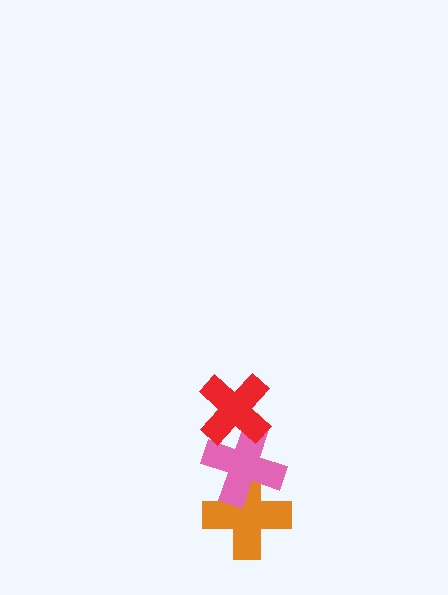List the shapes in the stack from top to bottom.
From top to bottom: the red cross, the pink cross, the orange cross.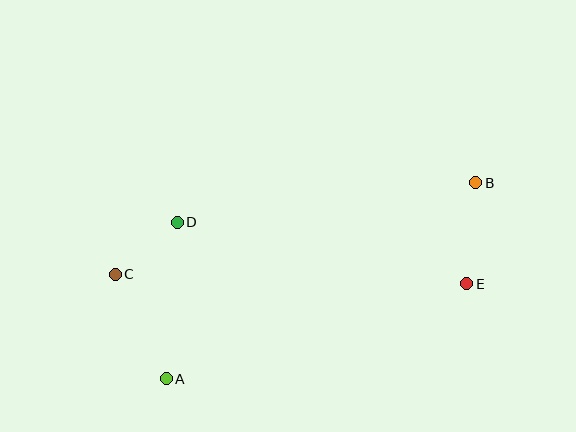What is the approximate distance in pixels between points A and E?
The distance between A and E is approximately 315 pixels.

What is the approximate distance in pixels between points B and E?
The distance between B and E is approximately 101 pixels.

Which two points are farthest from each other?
Points B and C are farthest from each other.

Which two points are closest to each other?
Points C and D are closest to each other.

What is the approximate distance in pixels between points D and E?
The distance between D and E is approximately 296 pixels.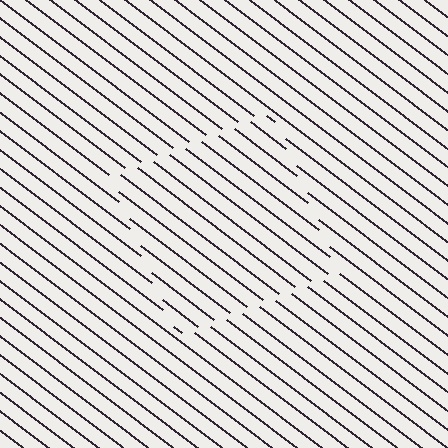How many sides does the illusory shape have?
4 sides — the line-ends trace a square.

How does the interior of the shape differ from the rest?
The interior of the shape contains the same grating, shifted by half a period — the contour is defined by the phase discontinuity where line-ends from the inner and outer gratings abut.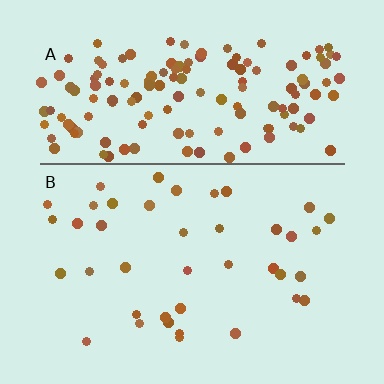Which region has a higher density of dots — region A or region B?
A (the top).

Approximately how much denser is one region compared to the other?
Approximately 4.0× — region A over region B.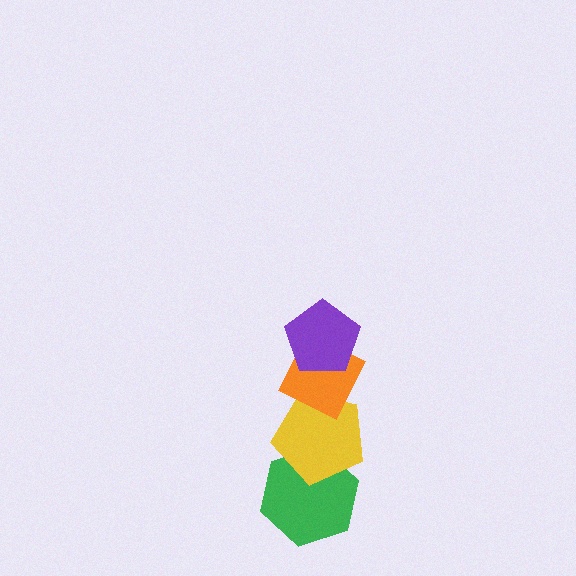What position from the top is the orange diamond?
The orange diamond is 2nd from the top.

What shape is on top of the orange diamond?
The purple pentagon is on top of the orange diamond.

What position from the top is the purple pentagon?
The purple pentagon is 1st from the top.